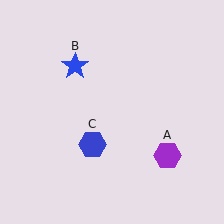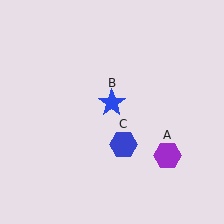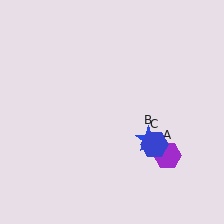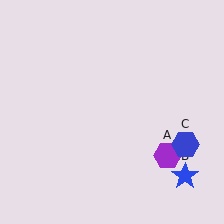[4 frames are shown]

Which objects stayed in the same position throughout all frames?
Purple hexagon (object A) remained stationary.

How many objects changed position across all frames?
2 objects changed position: blue star (object B), blue hexagon (object C).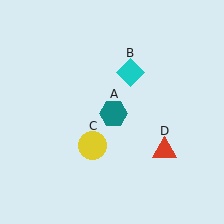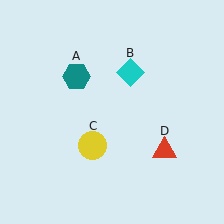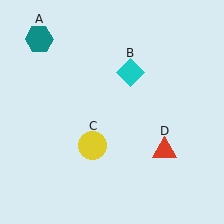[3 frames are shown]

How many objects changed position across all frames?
1 object changed position: teal hexagon (object A).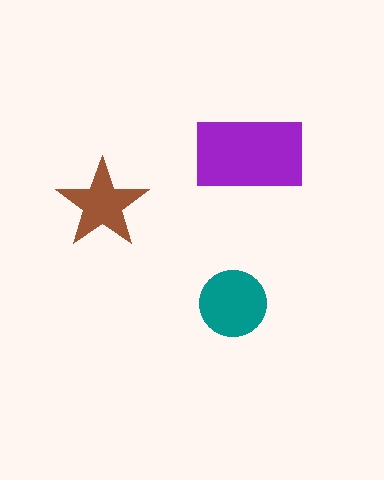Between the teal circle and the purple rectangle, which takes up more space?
The purple rectangle.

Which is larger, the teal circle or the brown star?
The teal circle.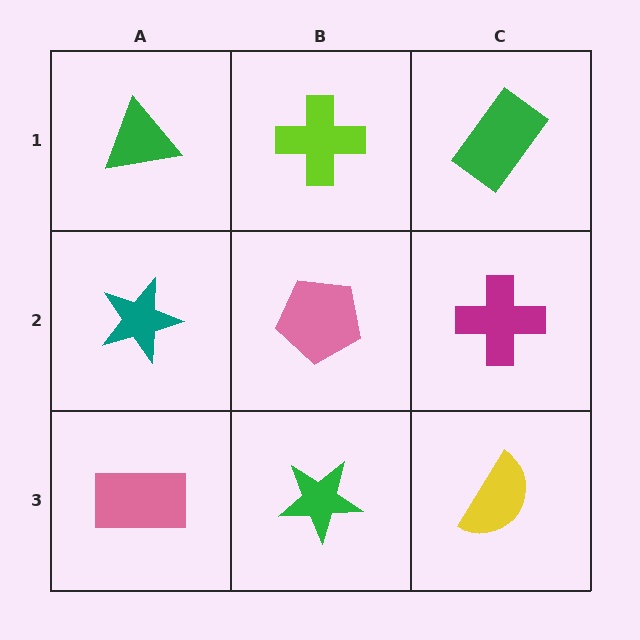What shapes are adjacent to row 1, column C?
A magenta cross (row 2, column C), a lime cross (row 1, column B).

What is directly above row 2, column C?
A green rectangle.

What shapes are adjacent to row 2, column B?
A lime cross (row 1, column B), a green star (row 3, column B), a teal star (row 2, column A), a magenta cross (row 2, column C).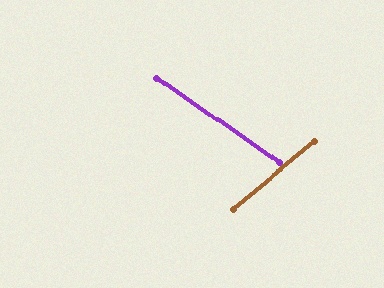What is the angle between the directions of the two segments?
Approximately 75 degrees.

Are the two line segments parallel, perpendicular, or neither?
Neither parallel nor perpendicular — they differ by about 75°.